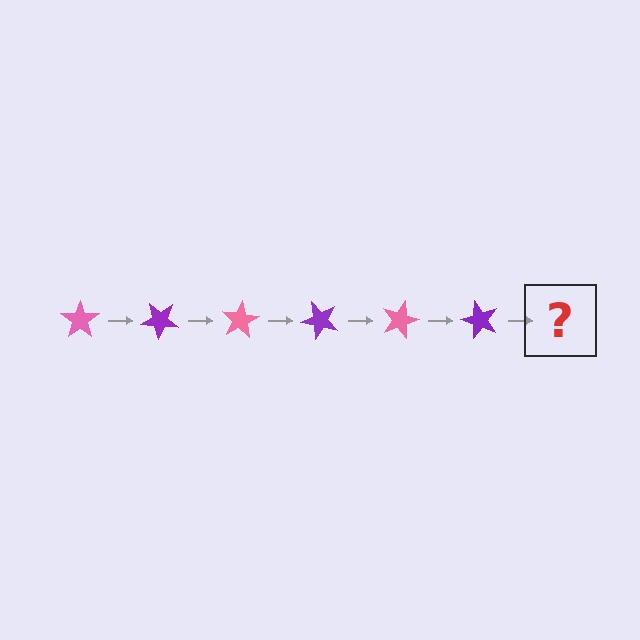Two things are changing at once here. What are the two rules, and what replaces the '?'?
The two rules are that it rotates 40 degrees each step and the color cycles through pink and purple. The '?' should be a pink star, rotated 240 degrees from the start.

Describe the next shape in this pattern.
It should be a pink star, rotated 240 degrees from the start.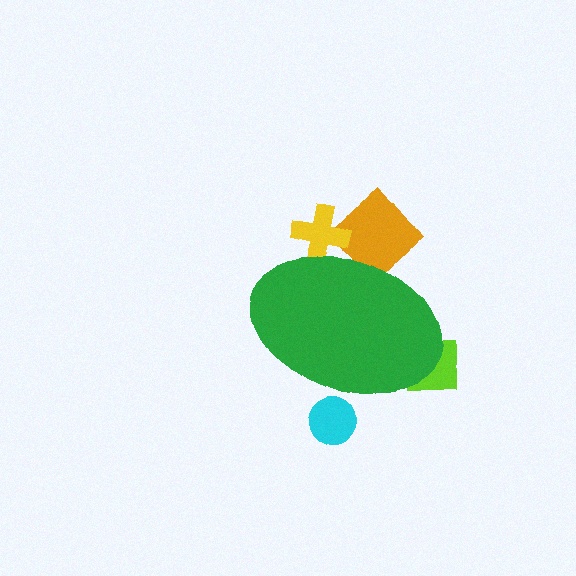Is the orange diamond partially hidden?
Yes, the orange diamond is partially hidden behind the green ellipse.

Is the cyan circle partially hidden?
Yes, the cyan circle is partially hidden behind the green ellipse.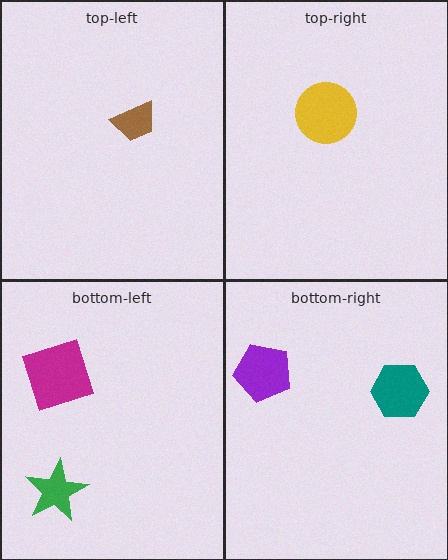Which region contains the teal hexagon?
The bottom-right region.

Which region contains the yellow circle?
The top-right region.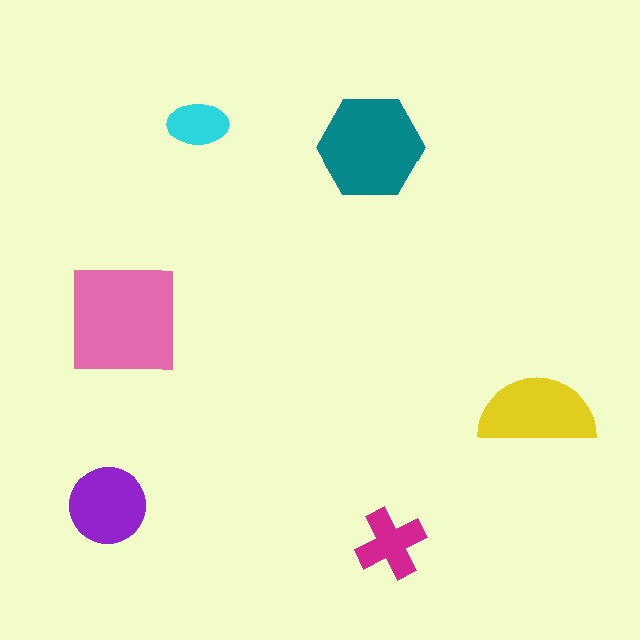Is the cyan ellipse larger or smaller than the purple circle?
Smaller.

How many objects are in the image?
There are 6 objects in the image.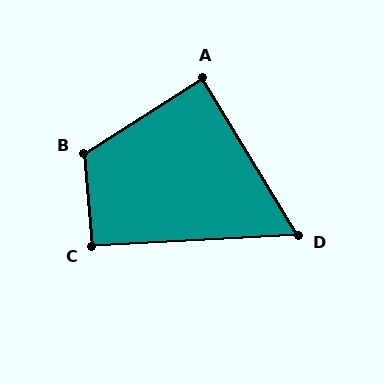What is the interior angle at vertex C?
Approximately 91 degrees (approximately right).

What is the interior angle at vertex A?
Approximately 89 degrees (approximately right).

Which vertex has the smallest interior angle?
D, at approximately 62 degrees.